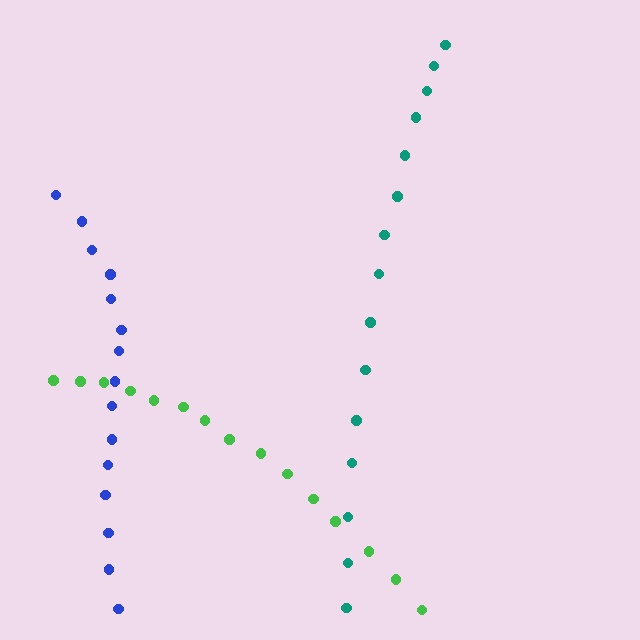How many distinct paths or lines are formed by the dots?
There are 3 distinct paths.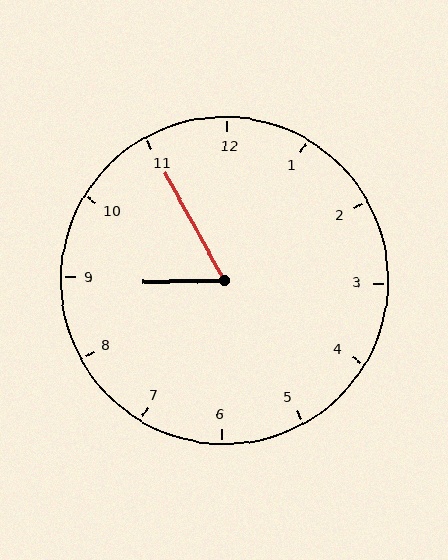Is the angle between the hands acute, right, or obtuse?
It is acute.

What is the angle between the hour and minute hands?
Approximately 62 degrees.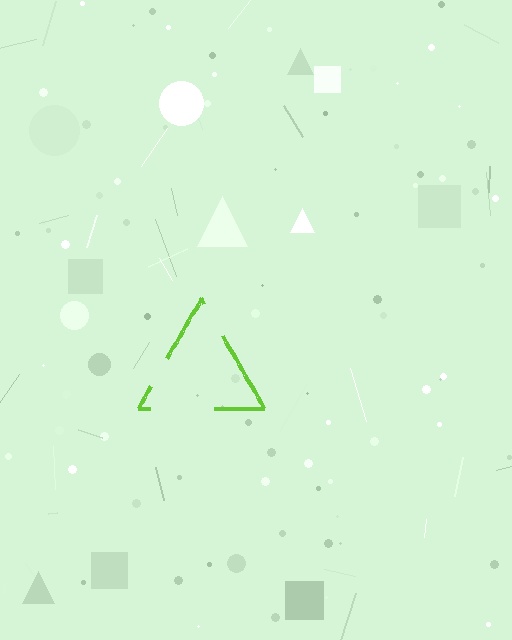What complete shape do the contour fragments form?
The contour fragments form a triangle.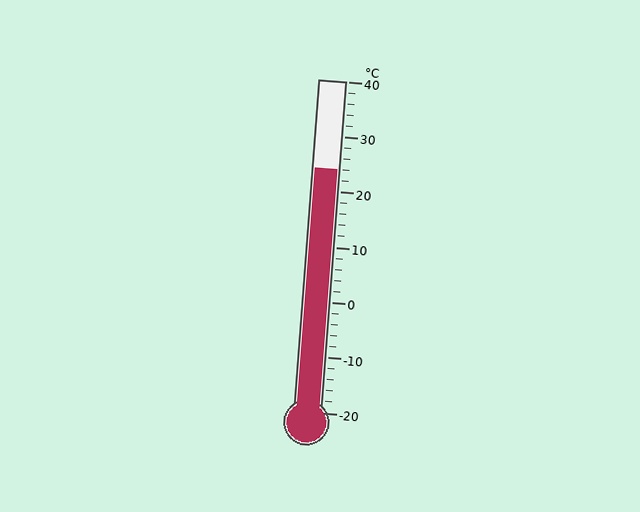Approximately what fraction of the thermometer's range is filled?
The thermometer is filled to approximately 75% of its range.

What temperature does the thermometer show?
The thermometer shows approximately 24°C.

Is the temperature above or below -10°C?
The temperature is above -10°C.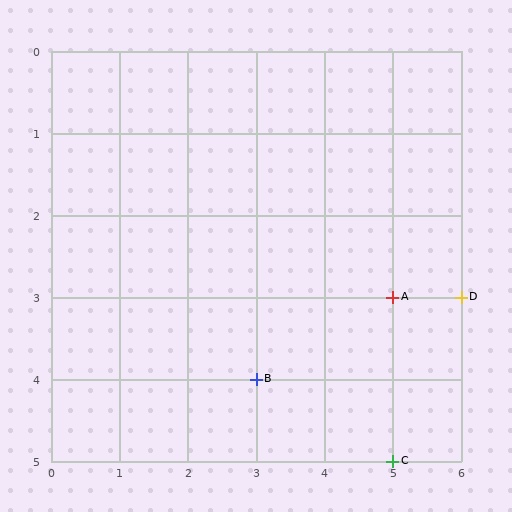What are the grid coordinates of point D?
Point D is at grid coordinates (6, 3).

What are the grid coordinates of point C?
Point C is at grid coordinates (5, 5).